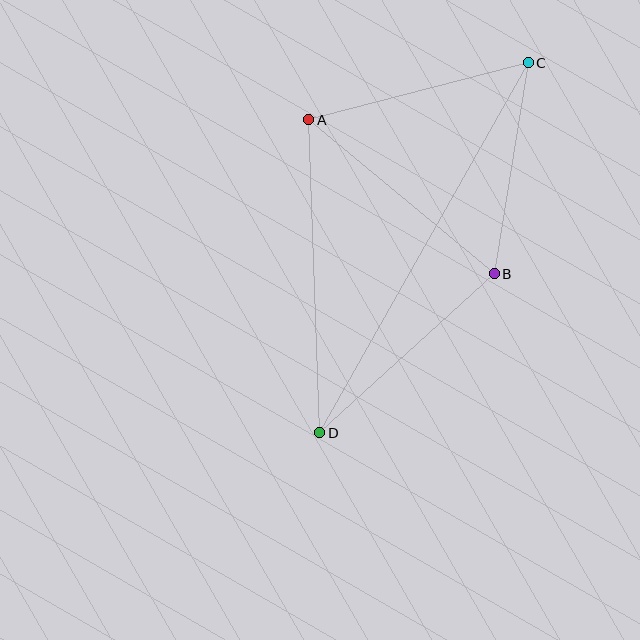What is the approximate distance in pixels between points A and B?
The distance between A and B is approximately 241 pixels.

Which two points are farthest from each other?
Points C and D are farthest from each other.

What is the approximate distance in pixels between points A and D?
The distance between A and D is approximately 313 pixels.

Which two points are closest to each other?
Points B and C are closest to each other.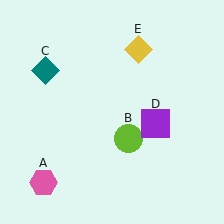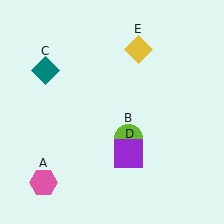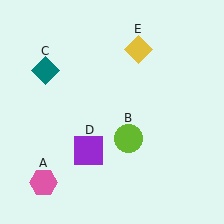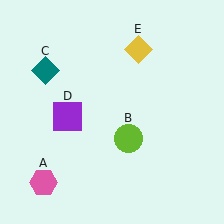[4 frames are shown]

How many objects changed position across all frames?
1 object changed position: purple square (object D).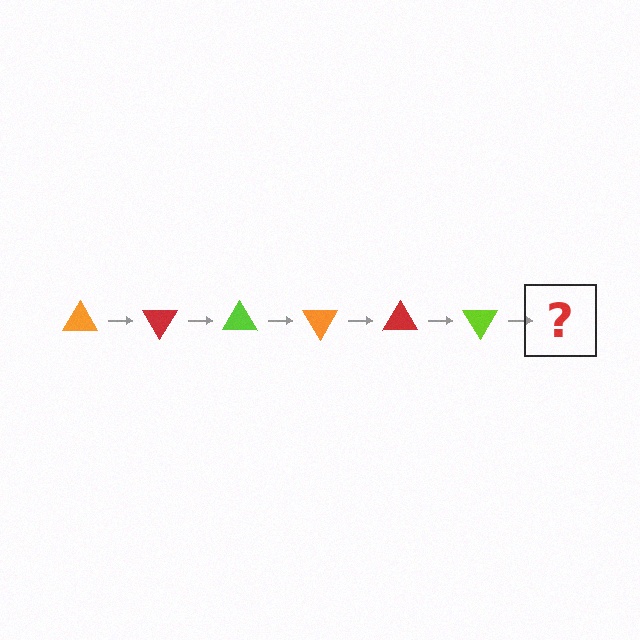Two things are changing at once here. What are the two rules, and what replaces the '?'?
The two rules are that it rotates 60 degrees each step and the color cycles through orange, red, and lime. The '?' should be an orange triangle, rotated 360 degrees from the start.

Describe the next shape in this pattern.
It should be an orange triangle, rotated 360 degrees from the start.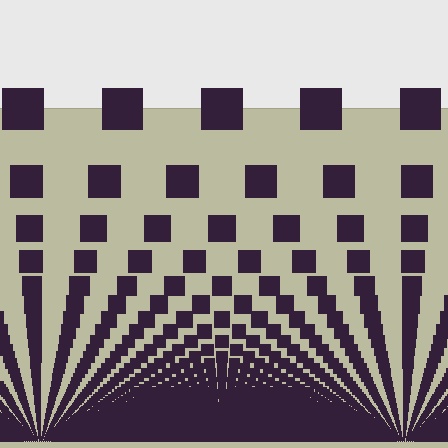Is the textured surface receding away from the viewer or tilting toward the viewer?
The surface appears to tilt toward the viewer. Texture elements get larger and sparser toward the top.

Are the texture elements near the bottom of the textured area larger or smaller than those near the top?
Smaller. The gradient is inverted — elements near the bottom are smaller and denser.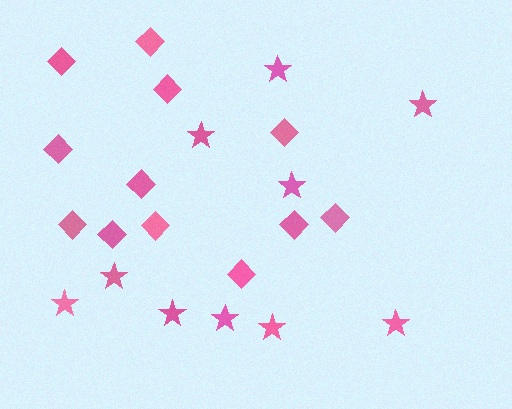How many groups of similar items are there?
There are 2 groups: one group of stars (10) and one group of diamonds (12).